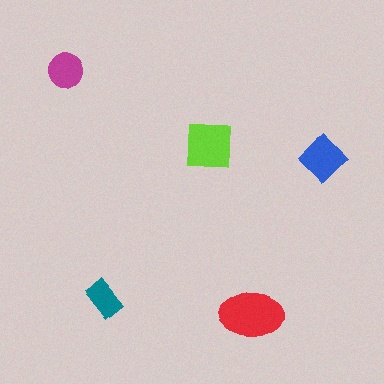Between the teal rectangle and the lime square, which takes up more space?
The lime square.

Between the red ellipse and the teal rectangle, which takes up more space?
The red ellipse.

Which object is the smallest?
The teal rectangle.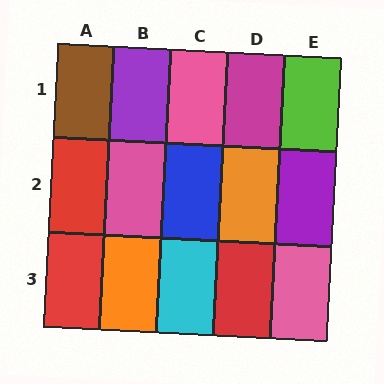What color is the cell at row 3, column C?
Cyan.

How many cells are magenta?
1 cell is magenta.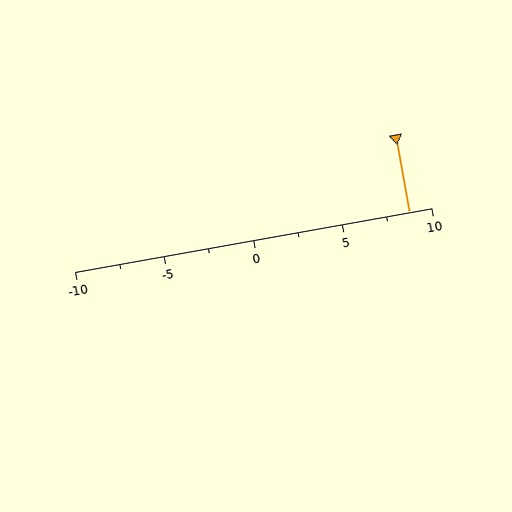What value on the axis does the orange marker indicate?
The marker indicates approximately 8.8.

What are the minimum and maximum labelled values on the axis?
The axis runs from -10 to 10.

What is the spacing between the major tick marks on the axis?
The major ticks are spaced 5 apart.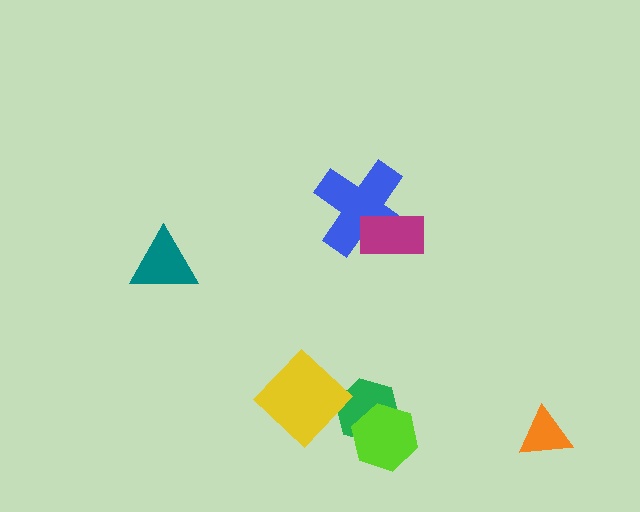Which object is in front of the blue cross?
The magenta rectangle is in front of the blue cross.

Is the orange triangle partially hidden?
No, no other shape covers it.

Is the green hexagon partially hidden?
Yes, it is partially covered by another shape.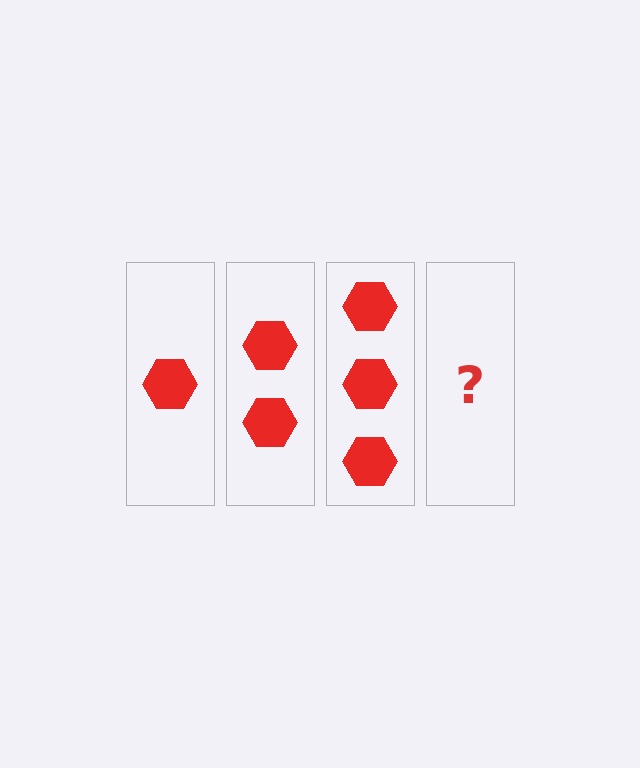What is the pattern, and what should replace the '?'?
The pattern is that each step adds one more hexagon. The '?' should be 4 hexagons.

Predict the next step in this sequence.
The next step is 4 hexagons.